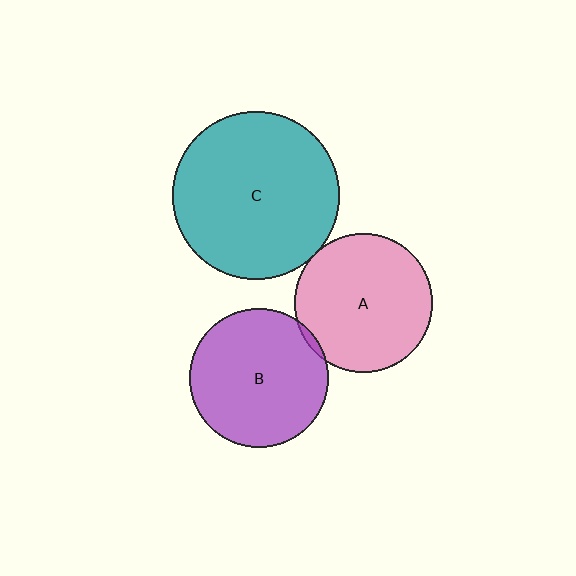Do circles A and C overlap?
Yes.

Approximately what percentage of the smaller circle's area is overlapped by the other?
Approximately 5%.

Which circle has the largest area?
Circle C (teal).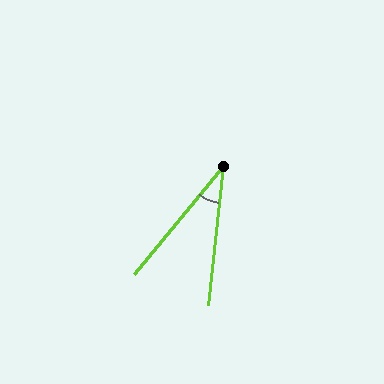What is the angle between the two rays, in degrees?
Approximately 33 degrees.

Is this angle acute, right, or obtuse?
It is acute.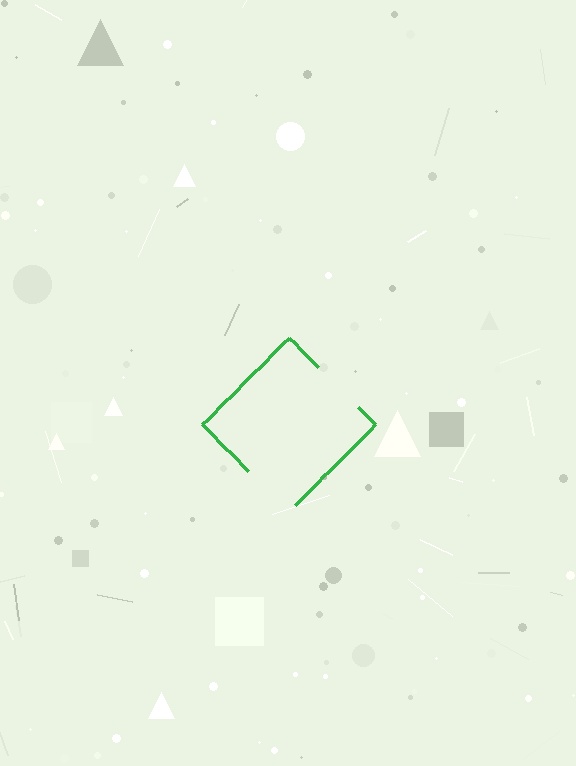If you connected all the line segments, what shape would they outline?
They would outline a diamond.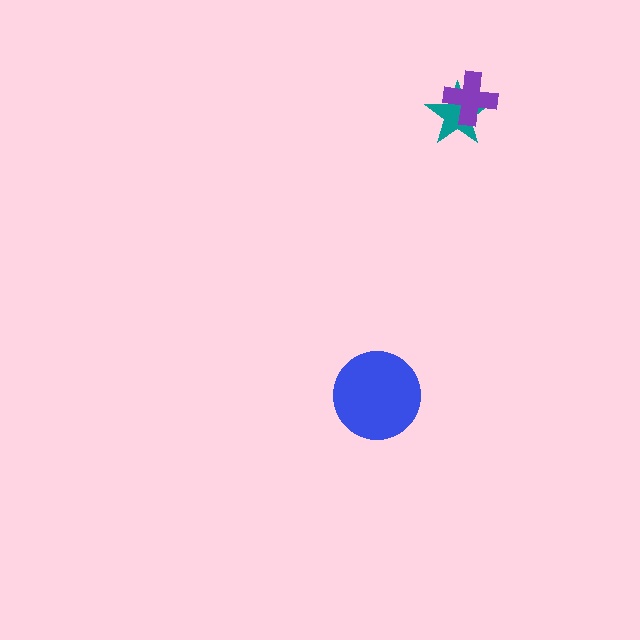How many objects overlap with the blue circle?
0 objects overlap with the blue circle.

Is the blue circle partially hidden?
No, no other shape covers it.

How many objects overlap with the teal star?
1 object overlaps with the teal star.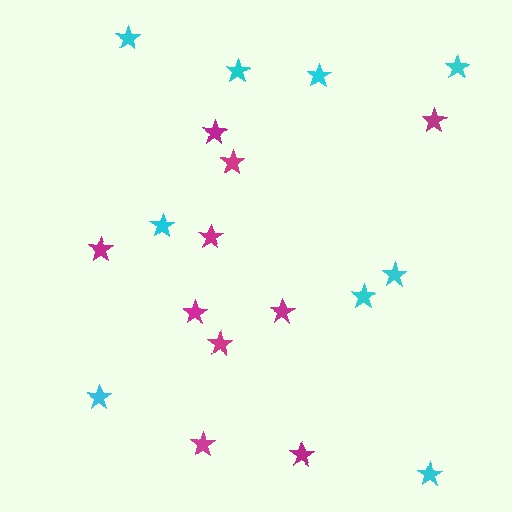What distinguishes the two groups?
There are 2 groups: one group of cyan stars (9) and one group of magenta stars (10).